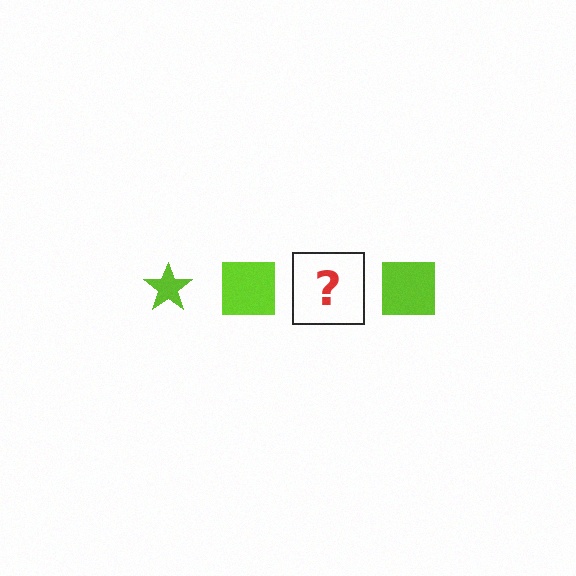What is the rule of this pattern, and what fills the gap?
The rule is that the pattern cycles through star, square shapes in lime. The gap should be filled with a lime star.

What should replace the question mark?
The question mark should be replaced with a lime star.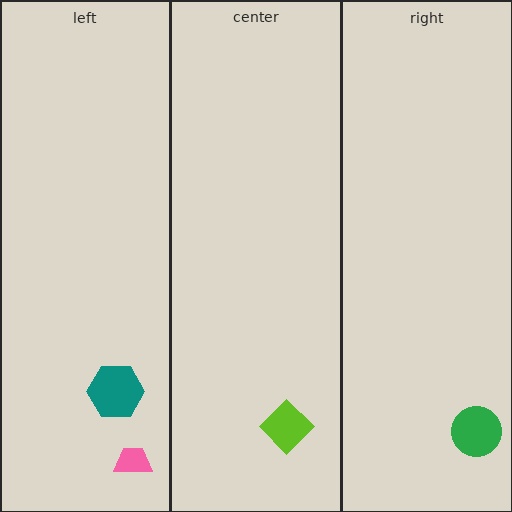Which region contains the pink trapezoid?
The left region.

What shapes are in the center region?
The lime diamond.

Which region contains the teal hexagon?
The left region.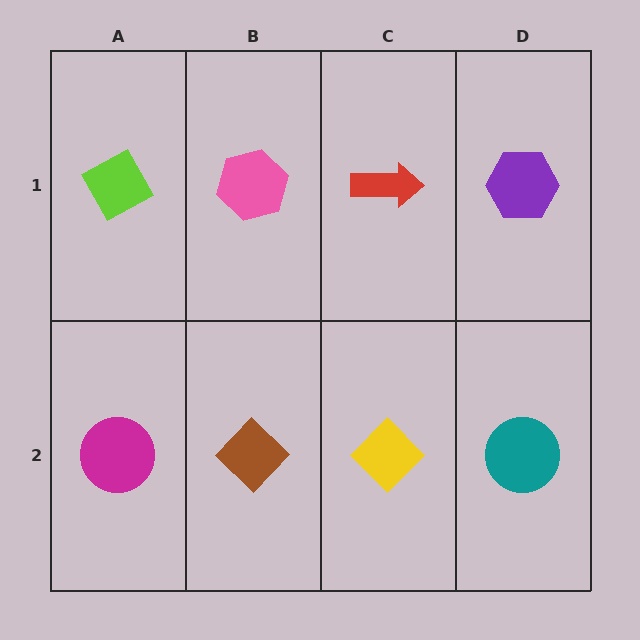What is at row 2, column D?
A teal circle.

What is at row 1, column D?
A purple hexagon.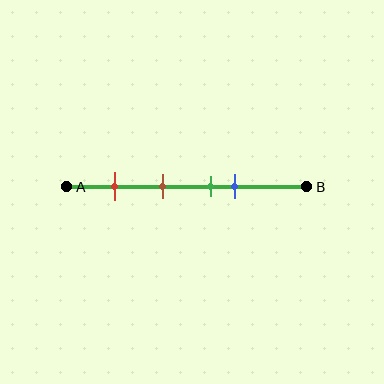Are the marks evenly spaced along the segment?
No, the marks are not evenly spaced.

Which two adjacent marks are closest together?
The green and blue marks are the closest adjacent pair.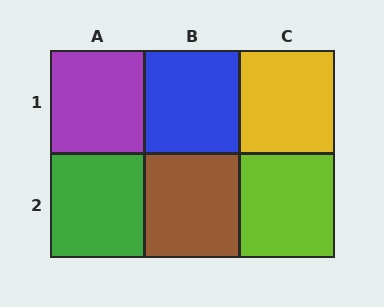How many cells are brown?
1 cell is brown.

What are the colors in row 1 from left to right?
Purple, blue, yellow.